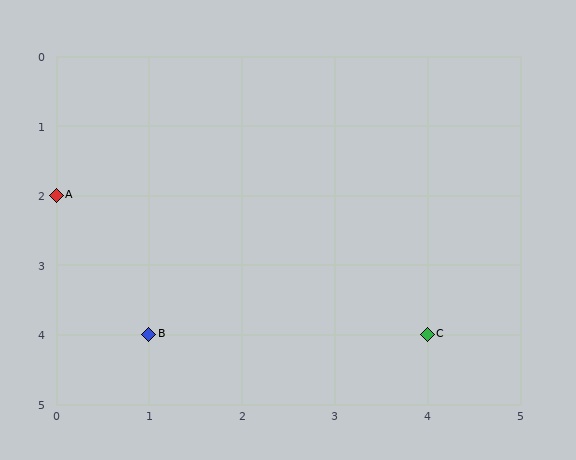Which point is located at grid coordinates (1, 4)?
Point B is at (1, 4).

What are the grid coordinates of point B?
Point B is at grid coordinates (1, 4).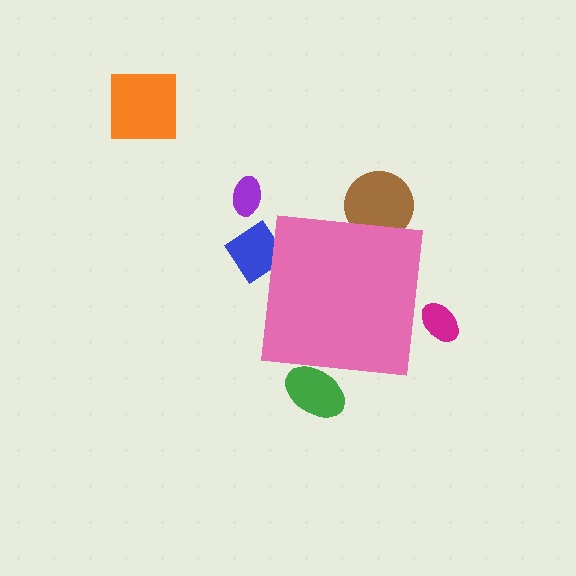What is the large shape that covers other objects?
A pink square.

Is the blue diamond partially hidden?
Yes, the blue diamond is partially hidden behind the pink square.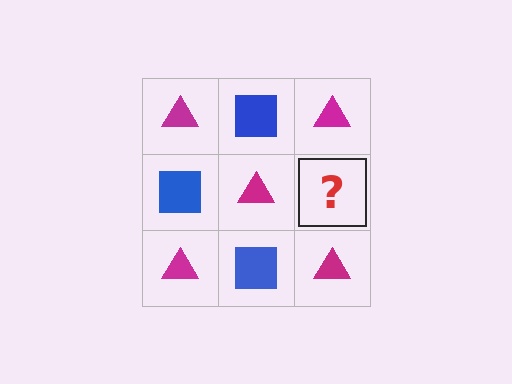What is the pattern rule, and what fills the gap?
The rule is that it alternates magenta triangle and blue square in a checkerboard pattern. The gap should be filled with a blue square.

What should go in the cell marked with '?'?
The missing cell should contain a blue square.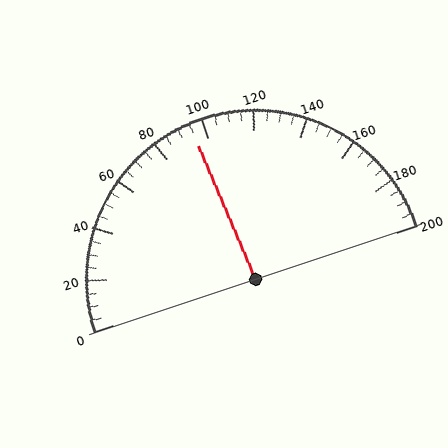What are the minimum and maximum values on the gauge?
The gauge ranges from 0 to 200.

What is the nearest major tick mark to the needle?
The nearest major tick mark is 100.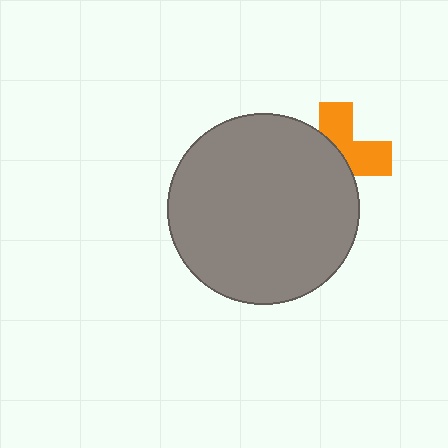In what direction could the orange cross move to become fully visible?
The orange cross could move right. That would shift it out from behind the gray circle entirely.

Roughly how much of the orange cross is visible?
A small part of it is visible (roughly 44%).